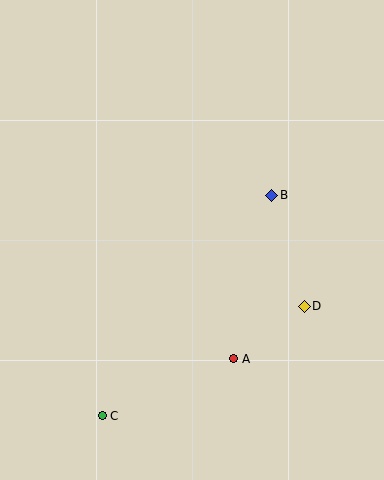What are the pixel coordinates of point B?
Point B is at (272, 195).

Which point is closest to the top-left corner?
Point B is closest to the top-left corner.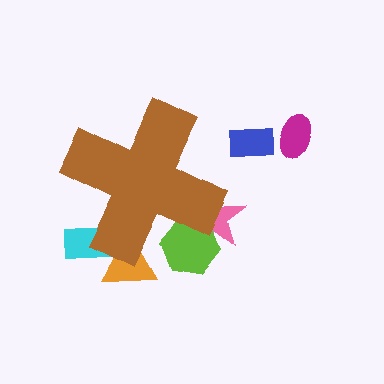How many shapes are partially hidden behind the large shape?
4 shapes are partially hidden.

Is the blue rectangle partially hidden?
No, the blue rectangle is fully visible.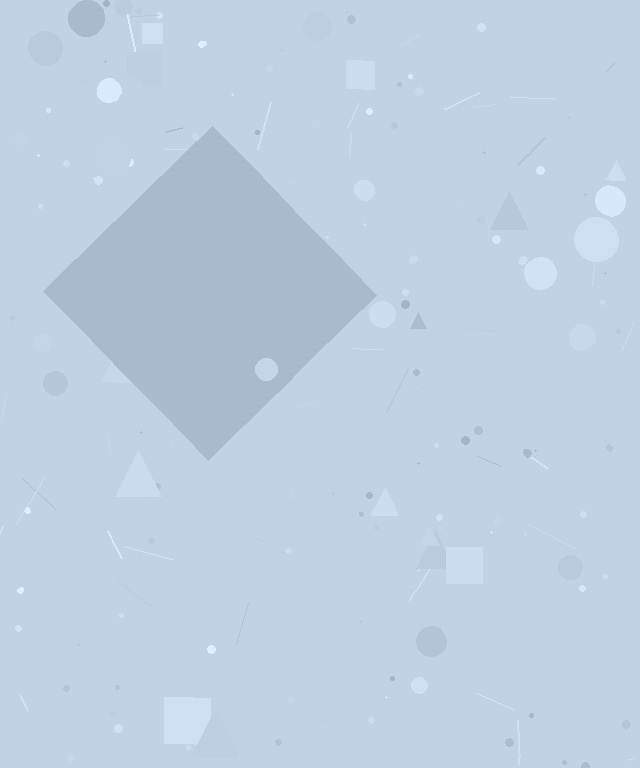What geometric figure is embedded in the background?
A diamond is embedded in the background.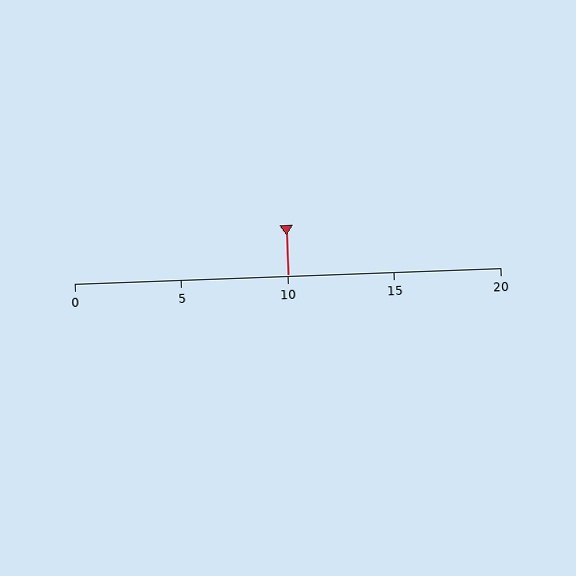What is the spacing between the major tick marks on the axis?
The major ticks are spaced 5 apart.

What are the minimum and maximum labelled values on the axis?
The axis runs from 0 to 20.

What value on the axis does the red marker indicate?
The marker indicates approximately 10.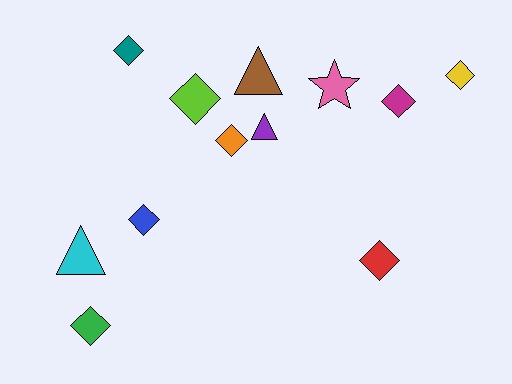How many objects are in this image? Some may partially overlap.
There are 12 objects.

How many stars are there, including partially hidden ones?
There is 1 star.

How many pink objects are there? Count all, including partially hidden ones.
There is 1 pink object.